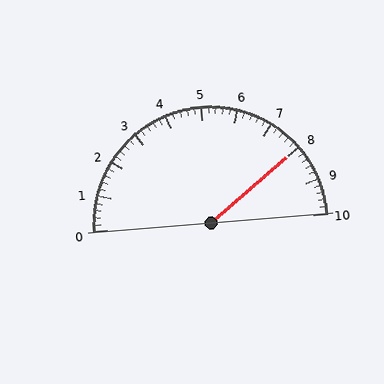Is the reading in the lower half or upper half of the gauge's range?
The reading is in the upper half of the range (0 to 10).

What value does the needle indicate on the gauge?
The needle indicates approximately 8.0.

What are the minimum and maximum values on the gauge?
The gauge ranges from 0 to 10.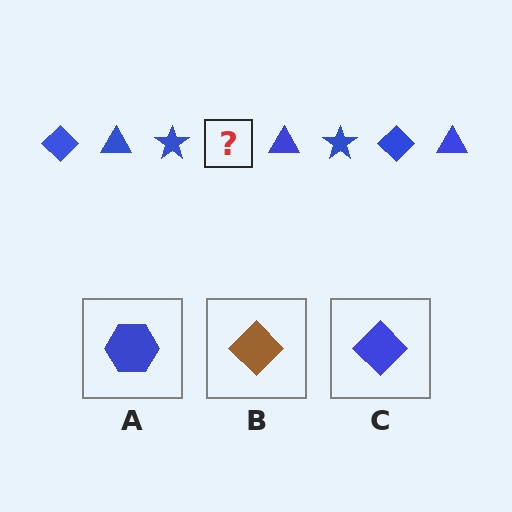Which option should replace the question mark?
Option C.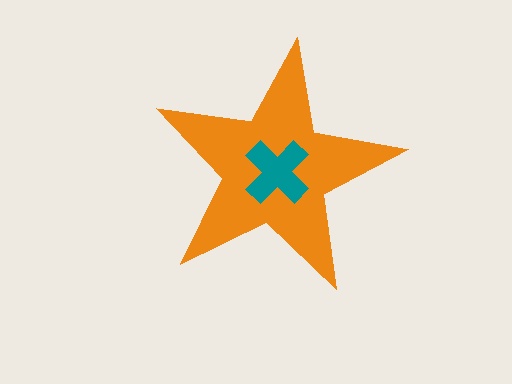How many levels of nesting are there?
2.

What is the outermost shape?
The orange star.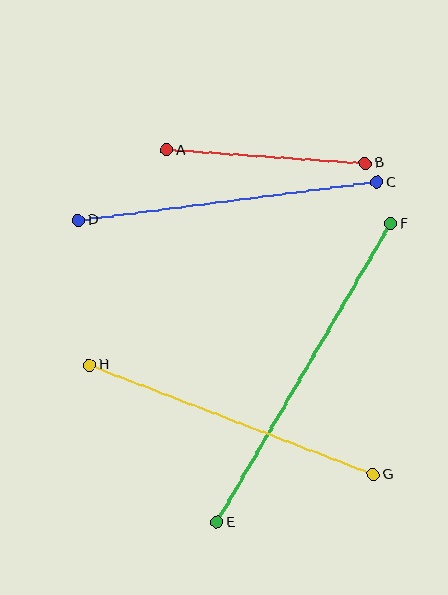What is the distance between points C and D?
The distance is approximately 301 pixels.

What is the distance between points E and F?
The distance is approximately 346 pixels.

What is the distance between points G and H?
The distance is approximately 304 pixels.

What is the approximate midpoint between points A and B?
The midpoint is at approximately (266, 157) pixels.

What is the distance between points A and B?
The distance is approximately 199 pixels.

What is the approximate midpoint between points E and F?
The midpoint is at approximately (304, 373) pixels.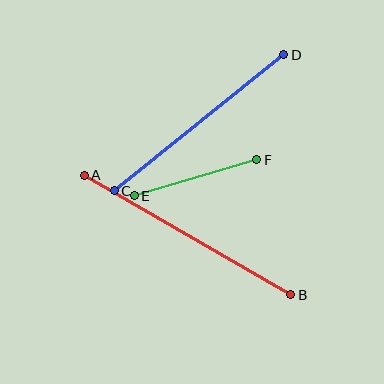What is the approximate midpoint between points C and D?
The midpoint is at approximately (199, 123) pixels.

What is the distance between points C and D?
The distance is approximately 217 pixels.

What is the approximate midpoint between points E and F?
The midpoint is at approximately (195, 178) pixels.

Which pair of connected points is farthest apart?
Points A and B are farthest apart.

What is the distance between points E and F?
The distance is approximately 128 pixels.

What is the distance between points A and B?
The distance is approximately 238 pixels.